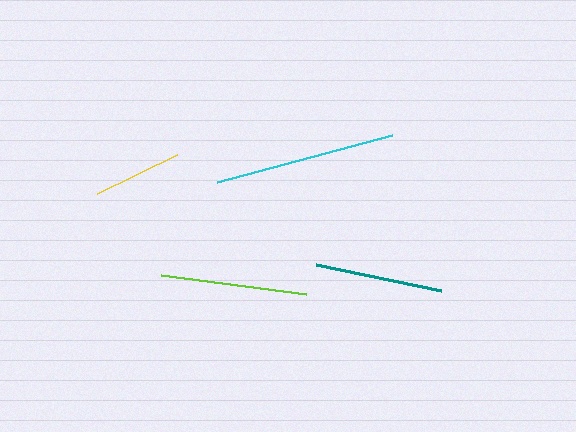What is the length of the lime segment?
The lime segment is approximately 146 pixels long.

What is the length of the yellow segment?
The yellow segment is approximately 89 pixels long.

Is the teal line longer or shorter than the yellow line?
The teal line is longer than the yellow line.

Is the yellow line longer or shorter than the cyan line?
The cyan line is longer than the yellow line.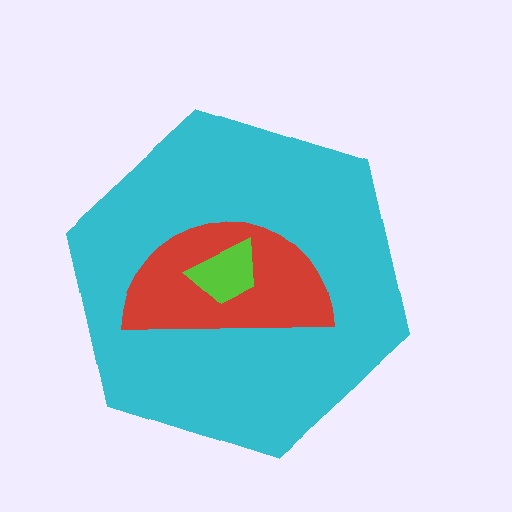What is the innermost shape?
The lime trapezoid.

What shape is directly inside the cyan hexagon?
The red semicircle.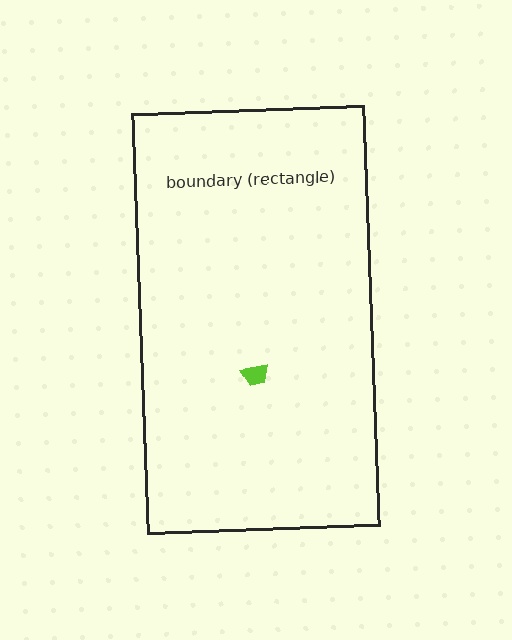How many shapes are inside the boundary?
1 inside, 0 outside.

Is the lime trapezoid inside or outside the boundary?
Inside.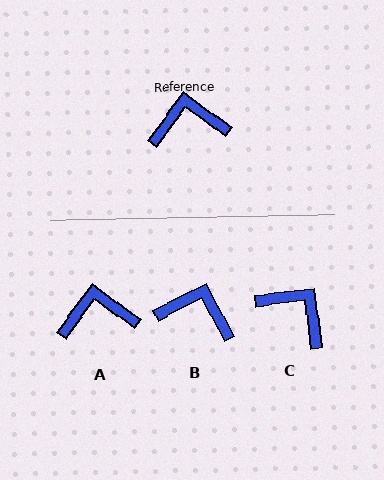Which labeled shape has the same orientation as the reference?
A.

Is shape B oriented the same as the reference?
No, it is off by about 26 degrees.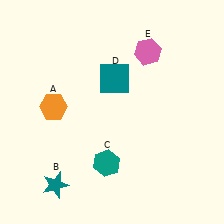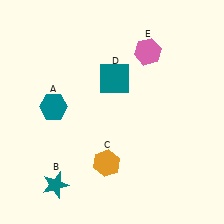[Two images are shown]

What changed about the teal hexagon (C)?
In Image 1, C is teal. In Image 2, it changed to orange.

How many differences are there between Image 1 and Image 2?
There are 2 differences between the two images.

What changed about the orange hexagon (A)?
In Image 1, A is orange. In Image 2, it changed to teal.